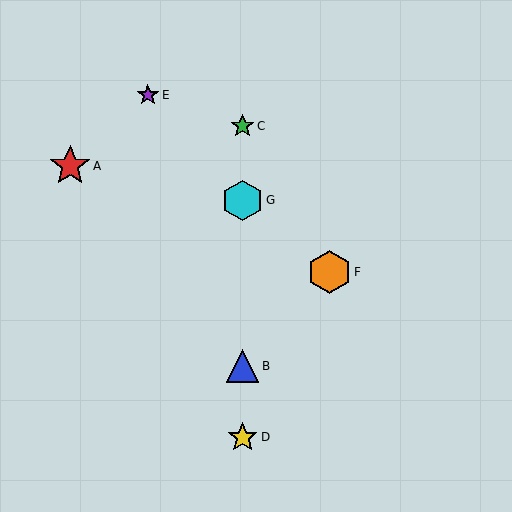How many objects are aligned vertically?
4 objects (B, C, D, G) are aligned vertically.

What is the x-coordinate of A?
Object A is at x≈70.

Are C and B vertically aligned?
Yes, both are at x≈243.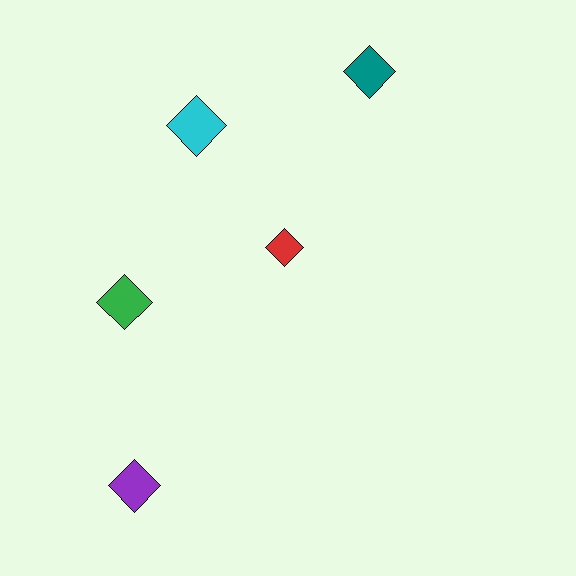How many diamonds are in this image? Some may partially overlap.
There are 5 diamonds.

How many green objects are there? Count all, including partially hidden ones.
There is 1 green object.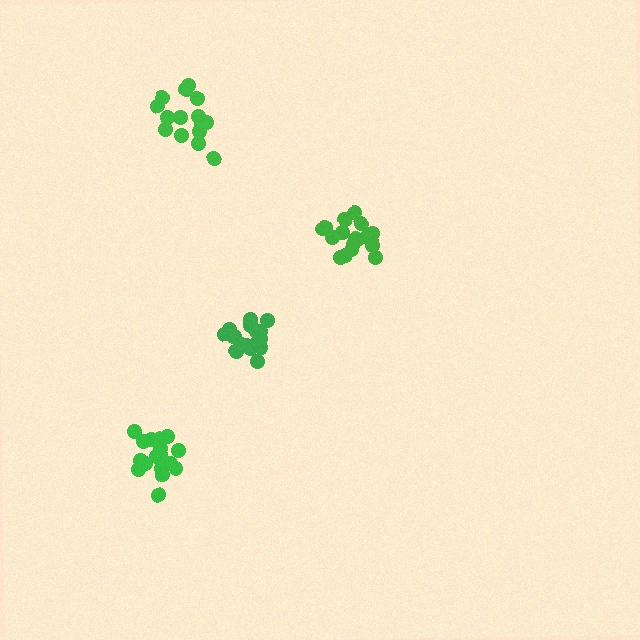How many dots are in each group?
Group 1: 16 dots, Group 2: 18 dots, Group 3: 18 dots, Group 4: 17 dots (69 total).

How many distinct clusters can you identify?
There are 4 distinct clusters.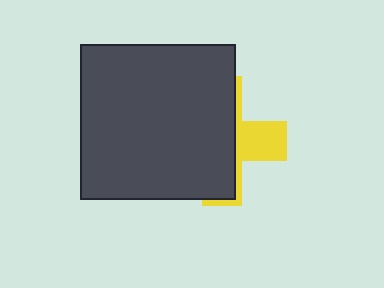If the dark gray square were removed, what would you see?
You would see the complete yellow cross.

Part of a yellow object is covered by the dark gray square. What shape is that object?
It is a cross.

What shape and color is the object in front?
The object in front is a dark gray square.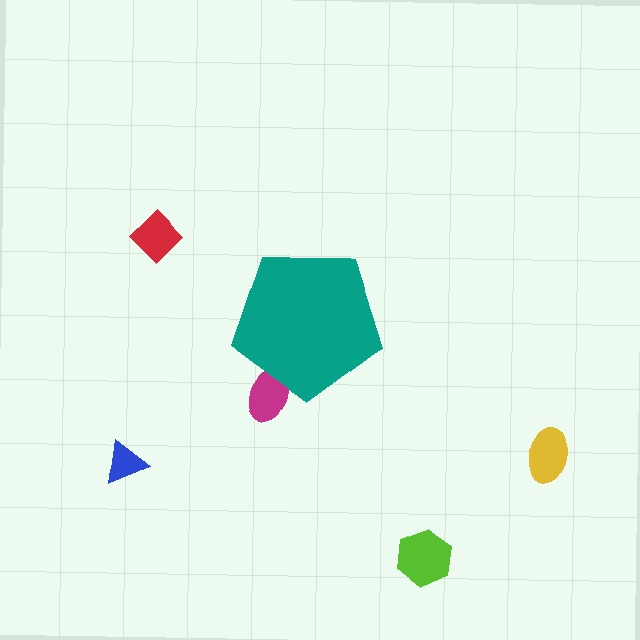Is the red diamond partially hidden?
No, the red diamond is fully visible.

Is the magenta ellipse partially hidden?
Yes, the magenta ellipse is partially hidden behind the teal pentagon.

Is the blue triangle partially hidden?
No, the blue triangle is fully visible.